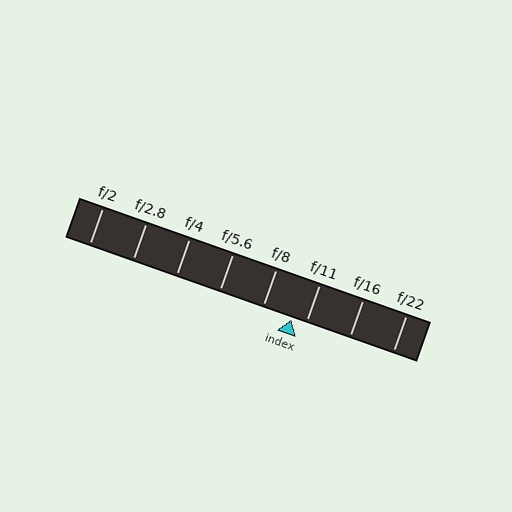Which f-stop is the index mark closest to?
The index mark is closest to f/11.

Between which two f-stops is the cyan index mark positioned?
The index mark is between f/8 and f/11.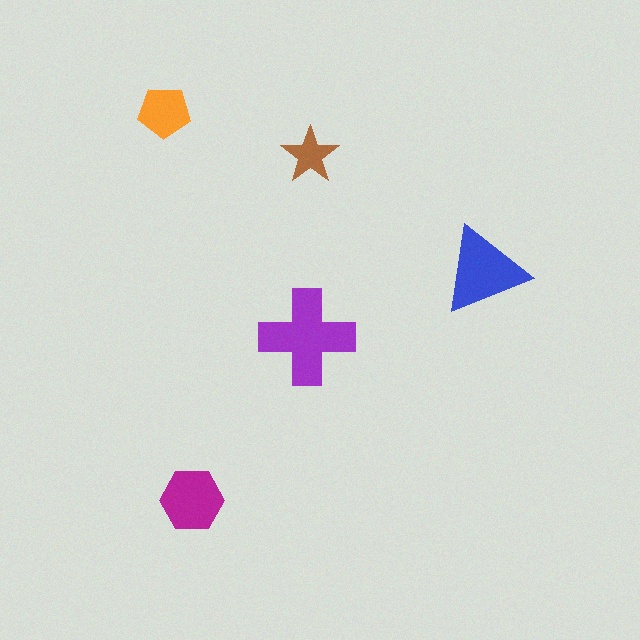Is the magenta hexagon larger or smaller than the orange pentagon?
Larger.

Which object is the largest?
The purple cross.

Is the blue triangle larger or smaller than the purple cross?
Smaller.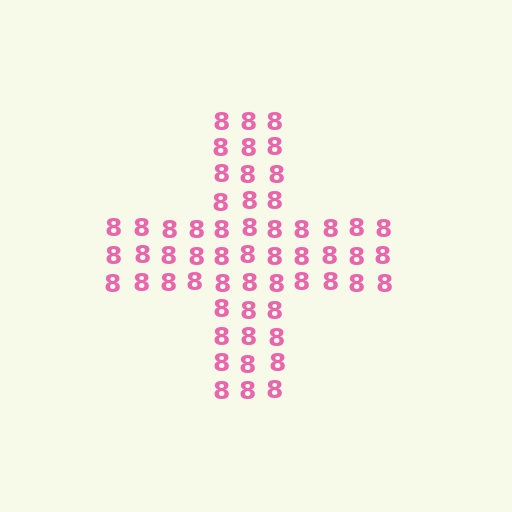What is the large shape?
The large shape is a cross.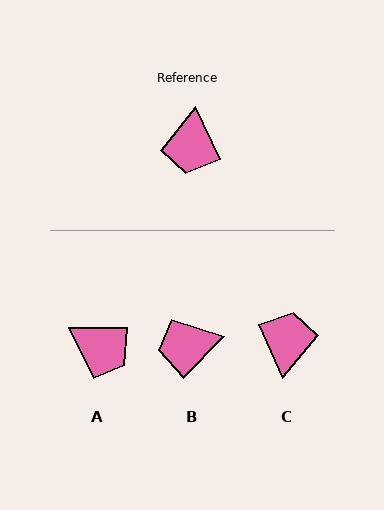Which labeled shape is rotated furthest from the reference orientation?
C, about 179 degrees away.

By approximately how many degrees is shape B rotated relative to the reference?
Approximately 70 degrees clockwise.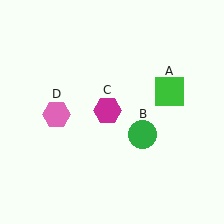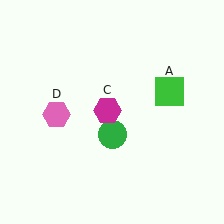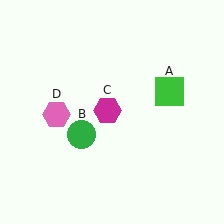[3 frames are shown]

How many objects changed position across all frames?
1 object changed position: green circle (object B).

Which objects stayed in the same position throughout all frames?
Green square (object A) and magenta hexagon (object C) and pink hexagon (object D) remained stationary.